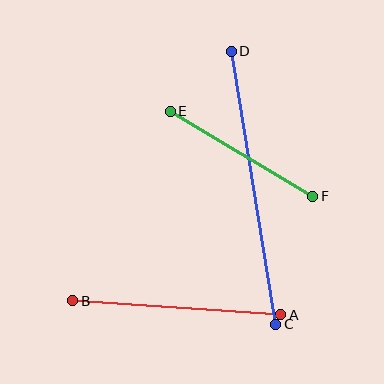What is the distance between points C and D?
The distance is approximately 277 pixels.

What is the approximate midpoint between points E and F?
The midpoint is at approximately (241, 154) pixels.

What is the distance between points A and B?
The distance is approximately 208 pixels.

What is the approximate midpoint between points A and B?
The midpoint is at approximately (177, 308) pixels.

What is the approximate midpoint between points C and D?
The midpoint is at approximately (253, 188) pixels.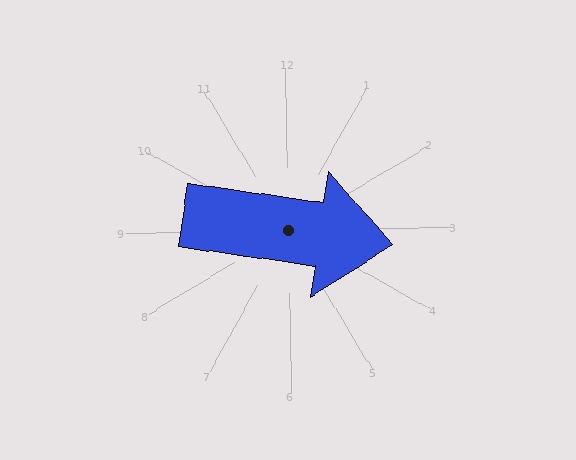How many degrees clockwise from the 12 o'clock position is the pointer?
Approximately 99 degrees.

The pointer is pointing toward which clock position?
Roughly 3 o'clock.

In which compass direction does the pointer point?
East.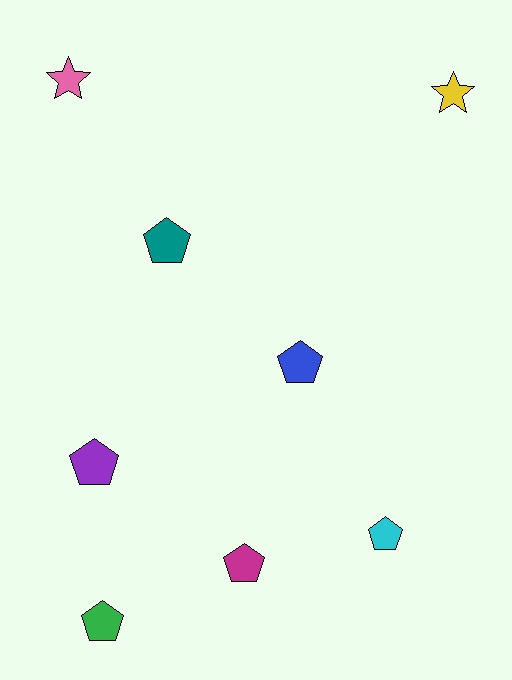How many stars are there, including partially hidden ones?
There are 2 stars.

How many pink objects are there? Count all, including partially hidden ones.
There is 1 pink object.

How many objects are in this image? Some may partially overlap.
There are 8 objects.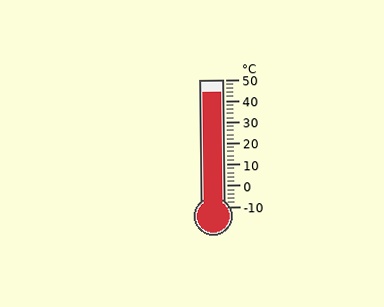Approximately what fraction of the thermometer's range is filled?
The thermometer is filled to approximately 90% of its range.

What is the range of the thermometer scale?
The thermometer scale ranges from -10°C to 50°C.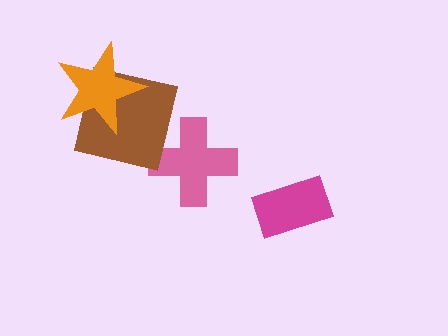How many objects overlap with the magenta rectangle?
0 objects overlap with the magenta rectangle.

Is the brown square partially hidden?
Yes, it is partially covered by another shape.